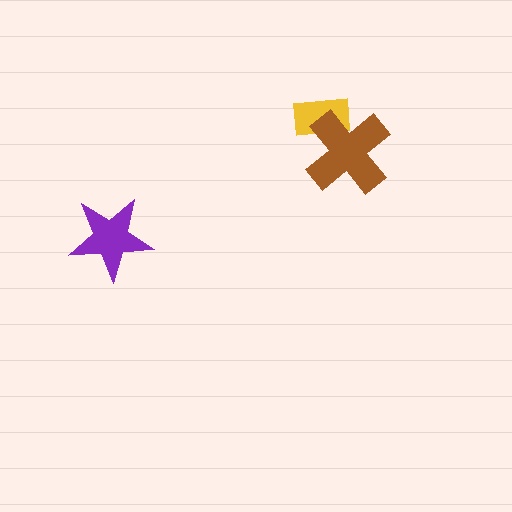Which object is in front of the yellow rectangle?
The brown cross is in front of the yellow rectangle.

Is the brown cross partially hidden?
No, no other shape covers it.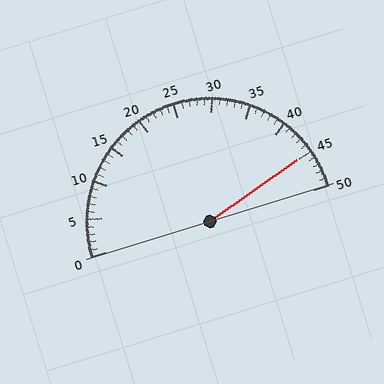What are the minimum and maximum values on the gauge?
The gauge ranges from 0 to 50.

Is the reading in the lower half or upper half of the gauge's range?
The reading is in the upper half of the range (0 to 50).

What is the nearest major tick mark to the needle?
The nearest major tick mark is 45.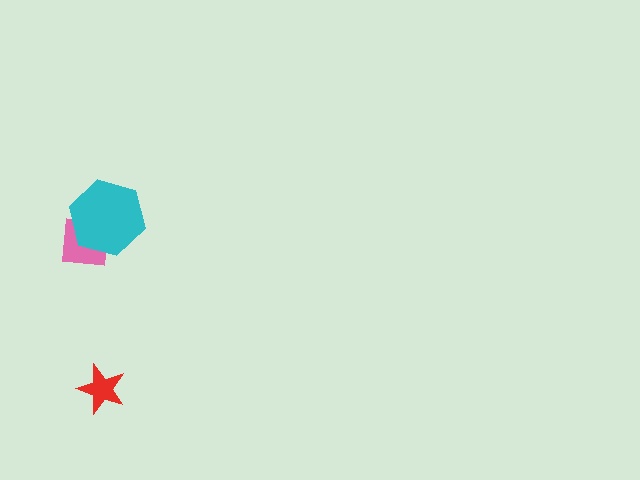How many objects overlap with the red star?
0 objects overlap with the red star.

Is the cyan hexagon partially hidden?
No, no other shape covers it.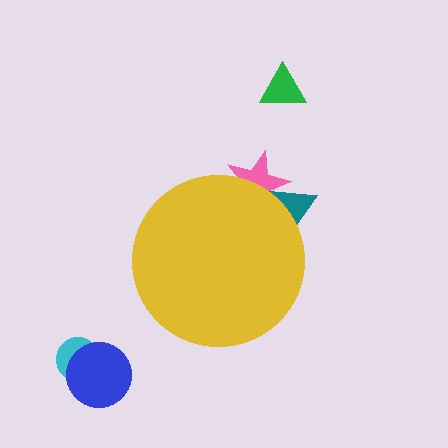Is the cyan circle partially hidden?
No, the cyan circle is fully visible.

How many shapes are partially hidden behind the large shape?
2 shapes are partially hidden.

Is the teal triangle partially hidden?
Yes, the teal triangle is partially hidden behind the yellow circle.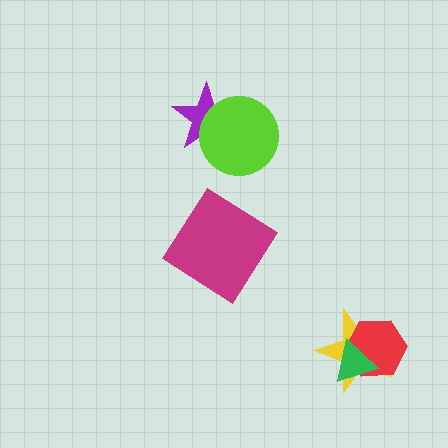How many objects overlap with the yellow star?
2 objects overlap with the yellow star.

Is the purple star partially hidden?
Yes, it is partially covered by another shape.